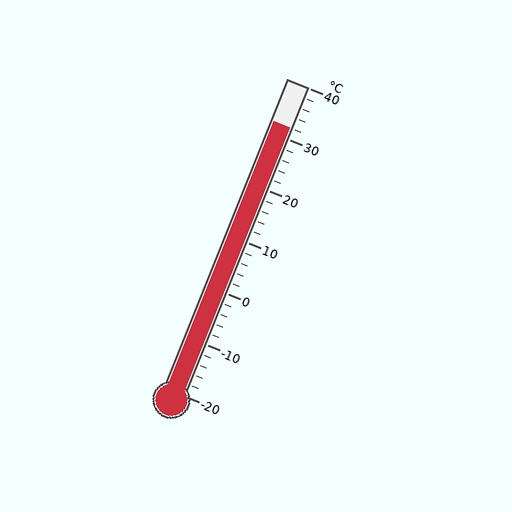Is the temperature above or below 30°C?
The temperature is above 30°C.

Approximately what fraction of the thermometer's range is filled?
The thermometer is filled to approximately 85% of its range.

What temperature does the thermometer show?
The thermometer shows approximately 32°C.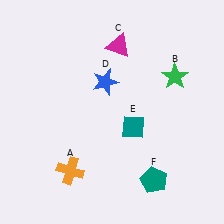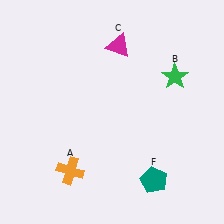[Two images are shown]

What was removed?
The blue star (D), the teal diamond (E) were removed in Image 2.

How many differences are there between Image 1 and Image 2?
There are 2 differences between the two images.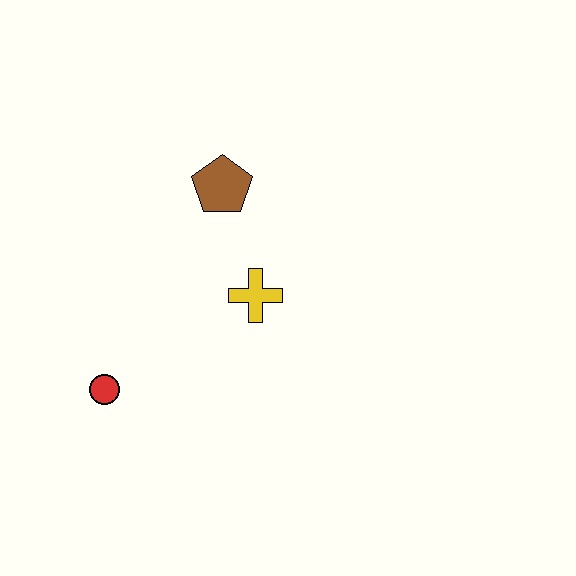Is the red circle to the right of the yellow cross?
No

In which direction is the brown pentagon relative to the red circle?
The brown pentagon is above the red circle.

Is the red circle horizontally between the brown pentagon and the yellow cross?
No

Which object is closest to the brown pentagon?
The yellow cross is closest to the brown pentagon.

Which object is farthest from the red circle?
The brown pentagon is farthest from the red circle.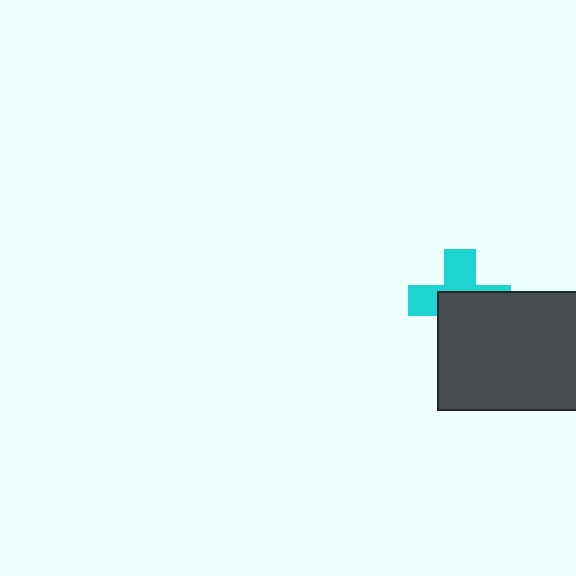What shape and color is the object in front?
The object in front is a dark gray rectangle.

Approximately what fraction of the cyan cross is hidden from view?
Roughly 54% of the cyan cross is hidden behind the dark gray rectangle.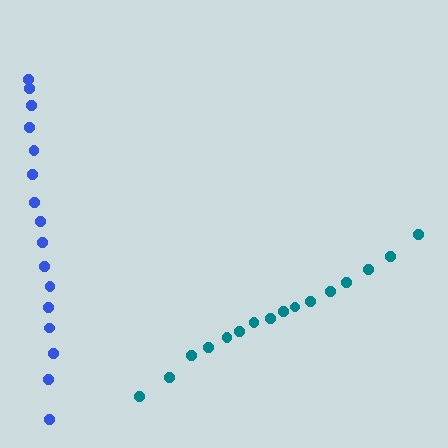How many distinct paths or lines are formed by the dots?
There are 2 distinct paths.